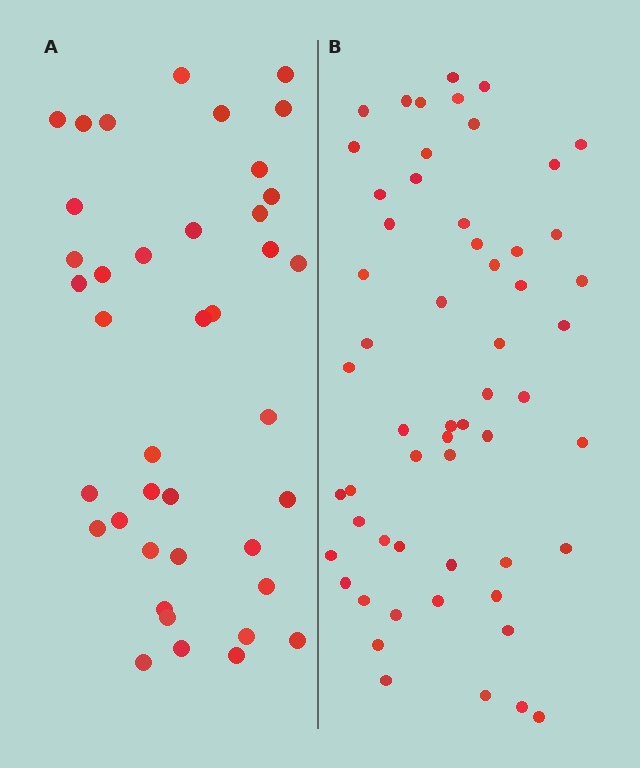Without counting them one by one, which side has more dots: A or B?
Region B (the right region) has more dots.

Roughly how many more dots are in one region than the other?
Region B has approximately 15 more dots than region A.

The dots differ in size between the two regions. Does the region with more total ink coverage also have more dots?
No. Region A has more total ink coverage because its dots are larger, but region B actually contains more individual dots. Total area can be misleading — the number of items is what matters here.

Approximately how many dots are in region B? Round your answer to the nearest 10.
About 60 dots. (The exact count is 57, which rounds to 60.)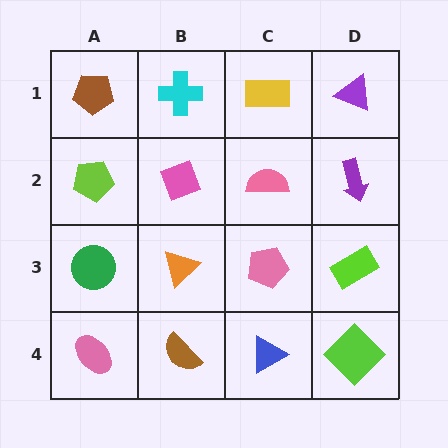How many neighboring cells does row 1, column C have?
3.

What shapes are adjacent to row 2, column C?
A yellow rectangle (row 1, column C), a pink pentagon (row 3, column C), a pink diamond (row 2, column B), a purple arrow (row 2, column D).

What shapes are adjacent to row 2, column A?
A brown pentagon (row 1, column A), a green circle (row 3, column A), a pink diamond (row 2, column B).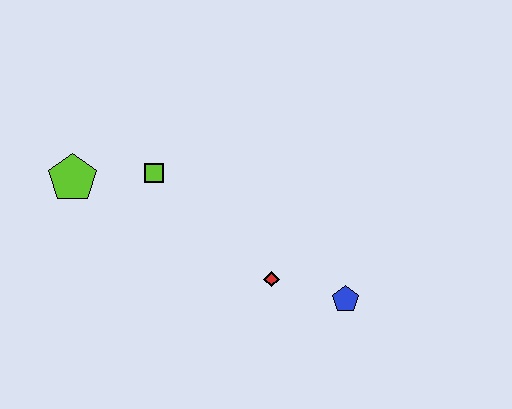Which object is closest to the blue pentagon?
The red diamond is closest to the blue pentagon.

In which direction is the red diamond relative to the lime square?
The red diamond is to the right of the lime square.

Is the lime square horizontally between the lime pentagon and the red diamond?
Yes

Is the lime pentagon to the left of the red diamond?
Yes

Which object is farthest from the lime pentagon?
The blue pentagon is farthest from the lime pentagon.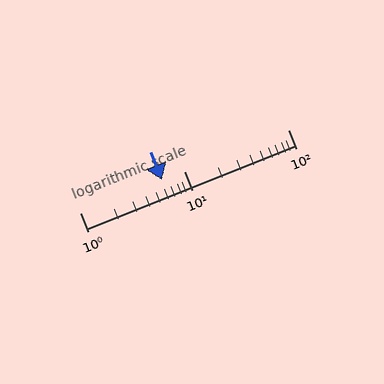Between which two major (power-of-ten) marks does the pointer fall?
The pointer is between 1 and 10.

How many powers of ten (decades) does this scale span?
The scale spans 2 decades, from 1 to 100.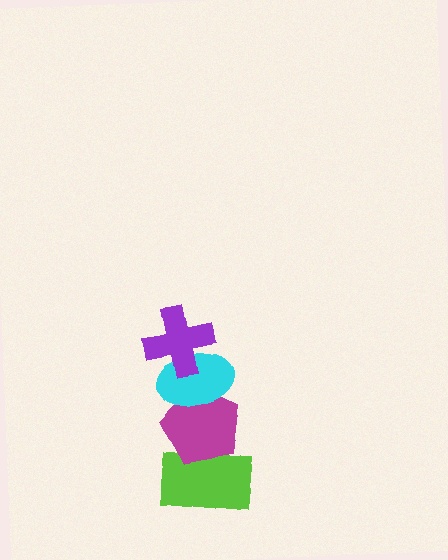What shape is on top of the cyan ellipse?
The purple cross is on top of the cyan ellipse.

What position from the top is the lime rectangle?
The lime rectangle is 4th from the top.